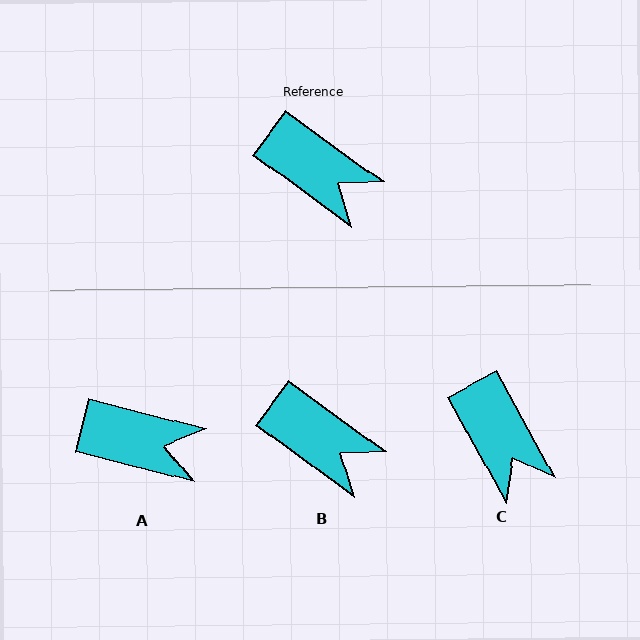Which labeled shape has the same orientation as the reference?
B.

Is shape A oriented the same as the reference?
No, it is off by about 22 degrees.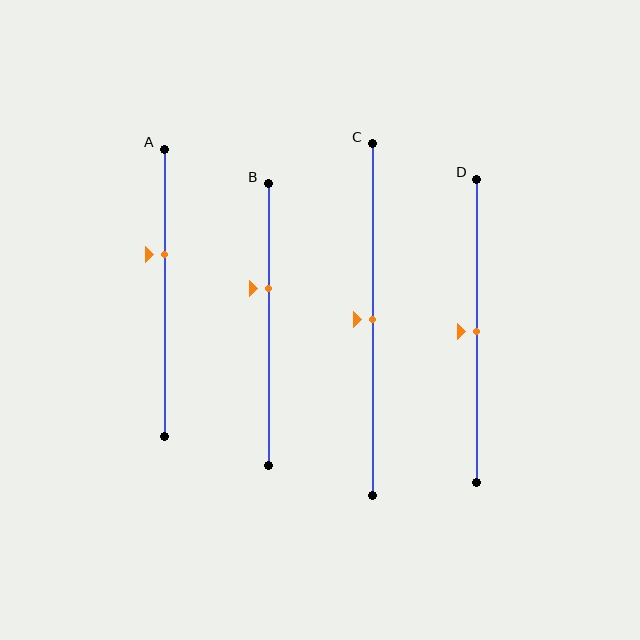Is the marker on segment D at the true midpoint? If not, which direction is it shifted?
Yes, the marker on segment D is at the true midpoint.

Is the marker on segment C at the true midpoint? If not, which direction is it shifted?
Yes, the marker on segment C is at the true midpoint.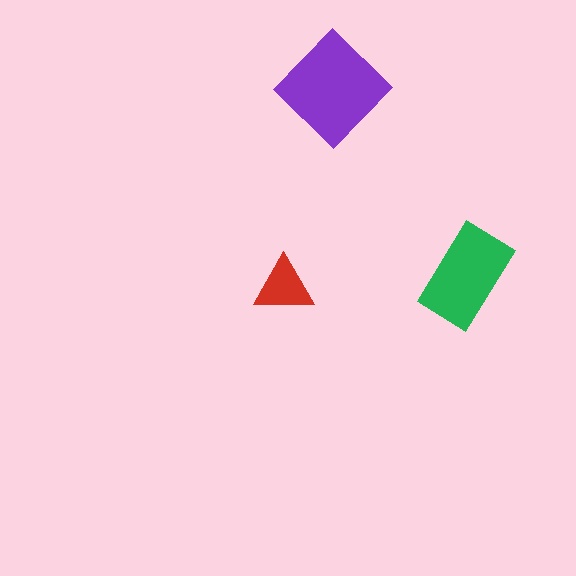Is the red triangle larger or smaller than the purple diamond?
Smaller.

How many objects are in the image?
There are 3 objects in the image.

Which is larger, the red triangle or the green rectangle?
The green rectangle.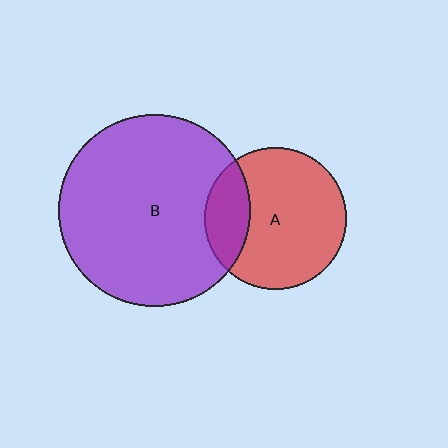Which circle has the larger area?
Circle B (purple).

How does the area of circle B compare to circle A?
Approximately 1.8 times.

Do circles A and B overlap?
Yes.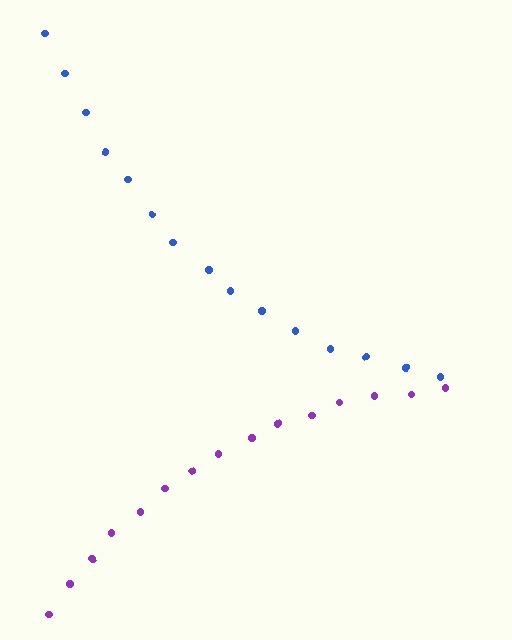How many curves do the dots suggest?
There are 2 distinct paths.